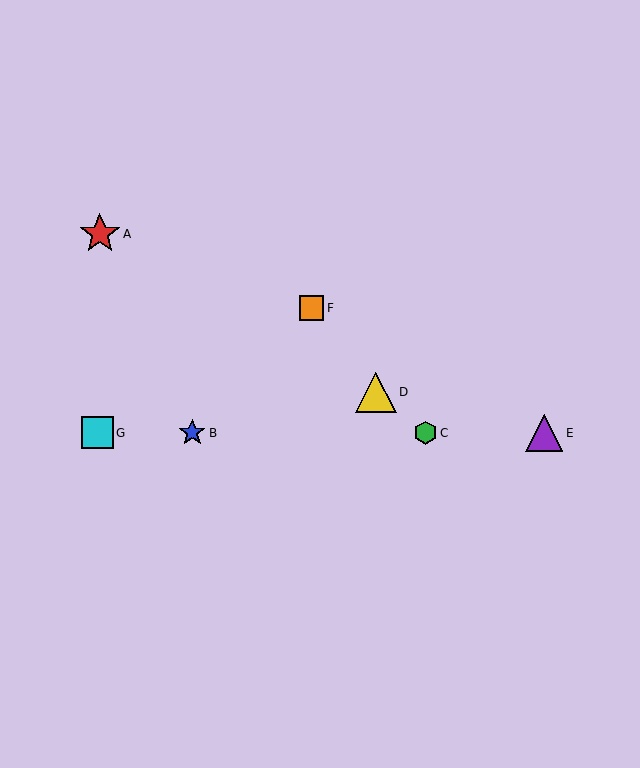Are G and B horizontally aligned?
Yes, both are at y≈433.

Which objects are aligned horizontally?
Objects B, C, E, G are aligned horizontally.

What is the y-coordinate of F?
Object F is at y≈308.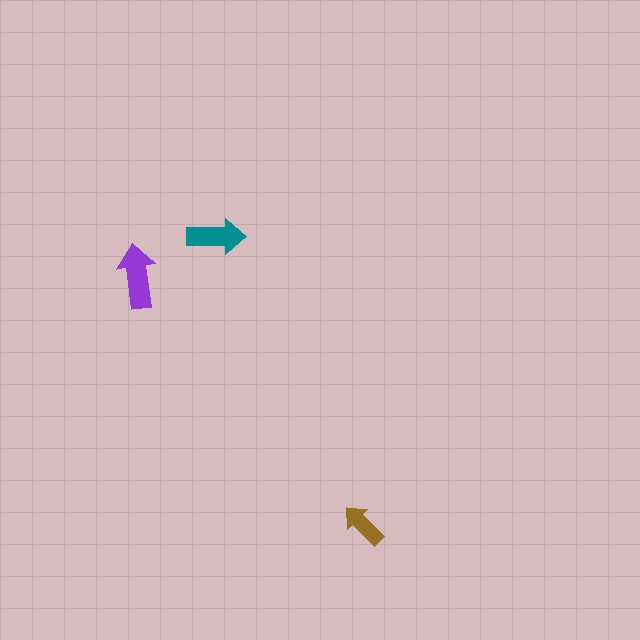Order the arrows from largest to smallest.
the purple one, the teal one, the brown one.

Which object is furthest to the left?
The purple arrow is leftmost.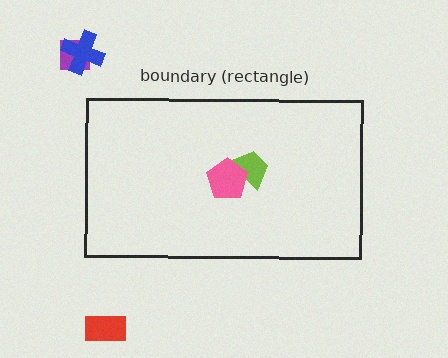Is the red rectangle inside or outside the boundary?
Outside.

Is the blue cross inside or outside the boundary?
Outside.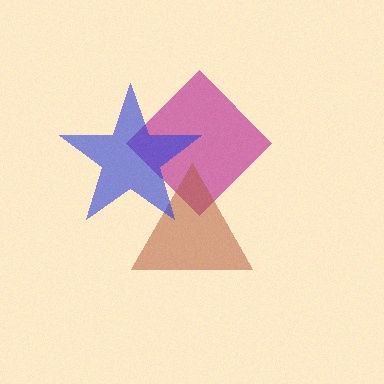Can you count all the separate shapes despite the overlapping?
Yes, there are 3 separate shapes.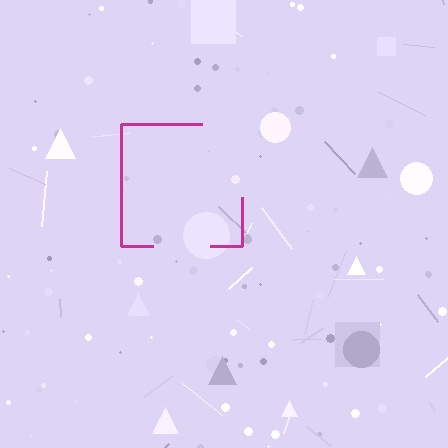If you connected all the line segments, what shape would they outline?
They would outline a square.